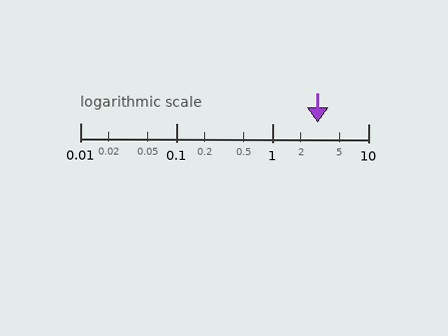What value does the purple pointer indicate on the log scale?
The pointer indicates approximately 3.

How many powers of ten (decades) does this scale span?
The scale spans 3 decades, from 0.01 to 10.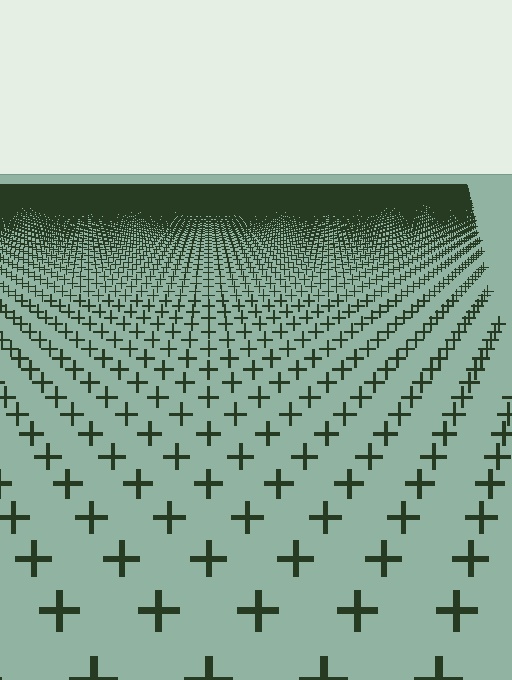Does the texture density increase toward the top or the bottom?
Density increases toward the top.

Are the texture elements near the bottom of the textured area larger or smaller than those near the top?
Larger. Near the bottom, elements are closer to the viewer and appear at a bigger on-screen size.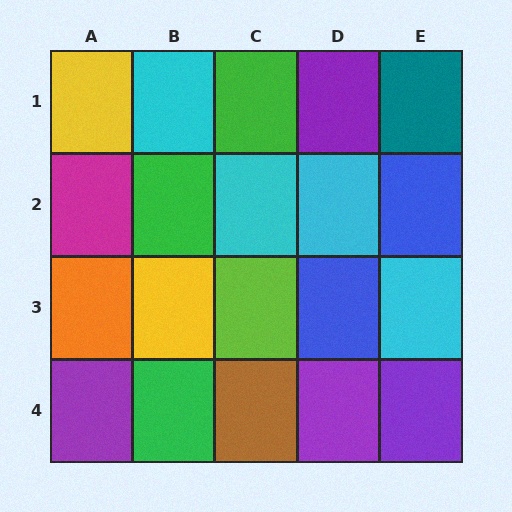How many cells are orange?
1 cell is orange.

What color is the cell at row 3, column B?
Yellow.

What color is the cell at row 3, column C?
Lime.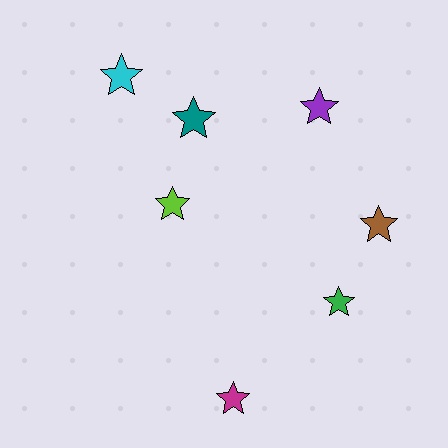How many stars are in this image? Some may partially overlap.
There are 7 stars.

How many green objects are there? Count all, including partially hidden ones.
There is 1 green object.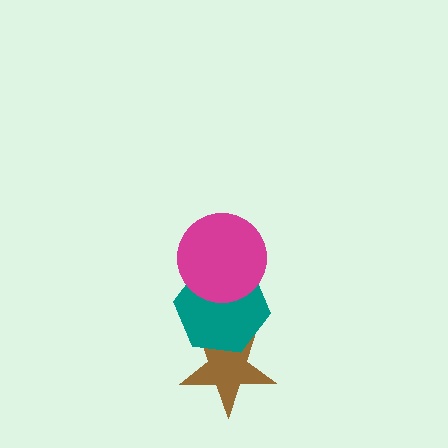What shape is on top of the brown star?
The teal hexagon is on top of the brown star.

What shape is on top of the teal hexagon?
The magenta circle is on top of the teal hexagon.